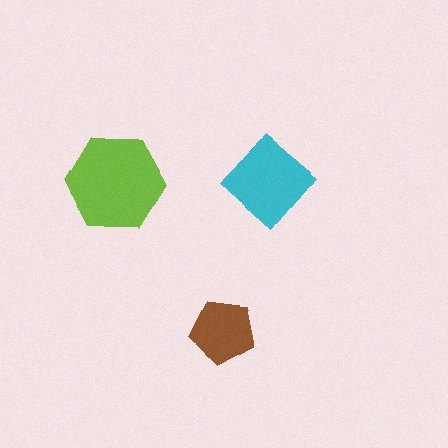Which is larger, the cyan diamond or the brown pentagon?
The cyan diamond.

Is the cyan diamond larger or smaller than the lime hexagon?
Smaller.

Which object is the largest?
The lime hexagon.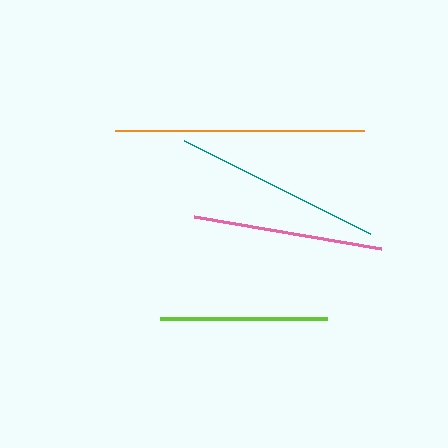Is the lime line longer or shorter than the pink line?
The pink line is longer than the lime line.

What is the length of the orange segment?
The orange segment is approximately 249 pixels long.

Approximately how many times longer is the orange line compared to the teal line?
The orange line is approximately 1.2 times the length of the teal line.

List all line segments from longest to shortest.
From longest to shortest: orange, teal, pink, lime.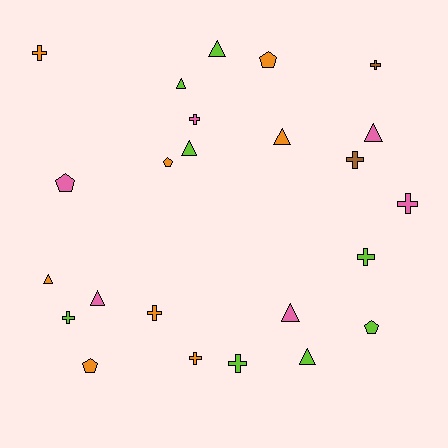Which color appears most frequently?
Lime, with 8 objects.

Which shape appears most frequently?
Cross, with 10 objects.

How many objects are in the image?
There are 24 objects.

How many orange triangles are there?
There are 2 orange triangles.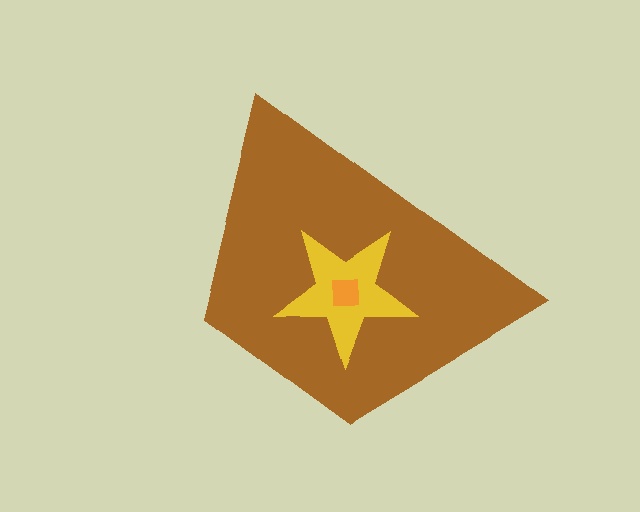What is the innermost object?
The orange square.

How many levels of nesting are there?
3.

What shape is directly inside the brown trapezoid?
The yellow star.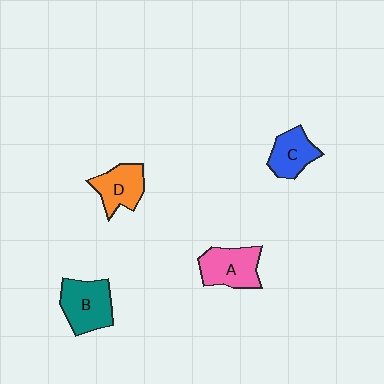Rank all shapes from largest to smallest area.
From largest to smallest: B (teal), A (pink), D (orange), C (blue).